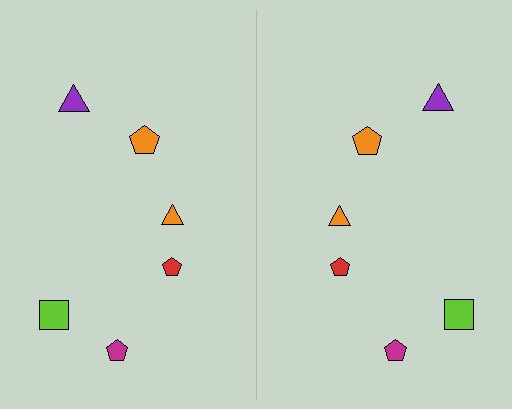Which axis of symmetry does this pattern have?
The pattern has a vertical axis of symmetry running through the center of the image.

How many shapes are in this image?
There are 12 shapes in this image.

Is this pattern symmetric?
Yes, this pattern has bilateral (reflection) symmetry.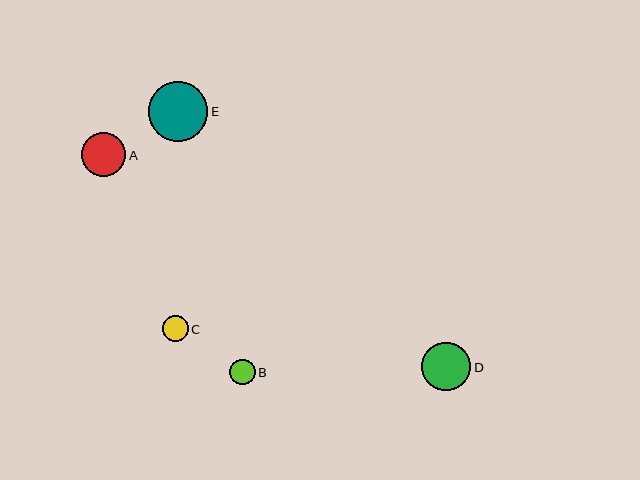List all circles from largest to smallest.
From largest to smallest: E, D, A, C, B.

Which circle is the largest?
Circle E is the largest with a size of approximately 60 pixels.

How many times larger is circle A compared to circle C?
Circle A is approximately 1.7 times the size of circle C.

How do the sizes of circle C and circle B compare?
Circle C and circle B are approximately the same size.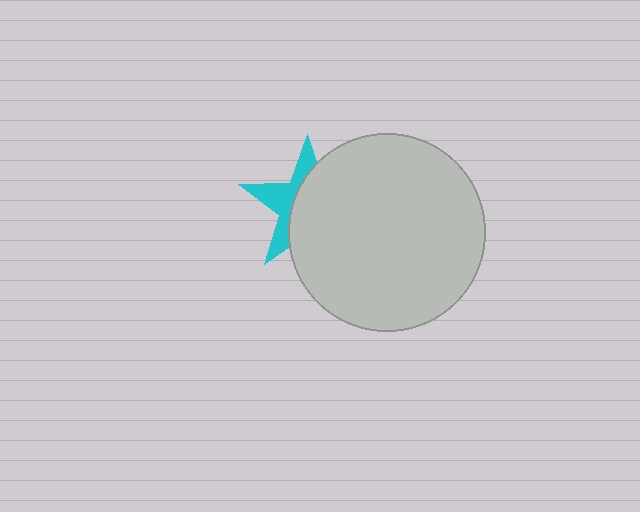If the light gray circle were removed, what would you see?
You would see the complete cyan star.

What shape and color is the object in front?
The object in front is a light gray circle.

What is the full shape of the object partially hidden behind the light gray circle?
The partially hidden object is a cyan star.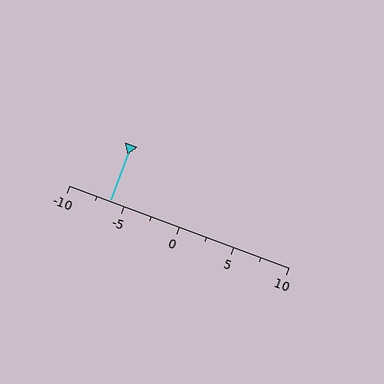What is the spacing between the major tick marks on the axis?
The major ticks are spaced 5 apart.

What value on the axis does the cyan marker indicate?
The marker indicates approximately -6.2.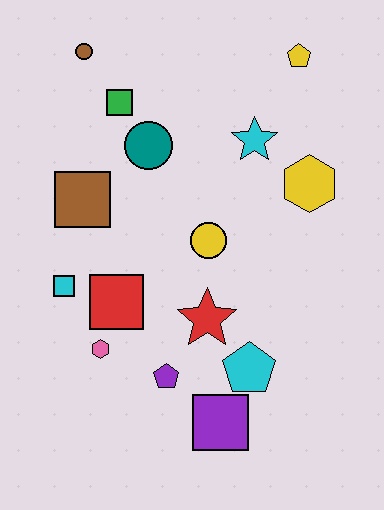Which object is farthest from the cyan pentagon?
The brown circle is farthest from the cyan pentagon.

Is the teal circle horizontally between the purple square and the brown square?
Yes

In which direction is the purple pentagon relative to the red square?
The purple pentagon is below the red square.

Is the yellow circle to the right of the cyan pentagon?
No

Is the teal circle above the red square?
Yes